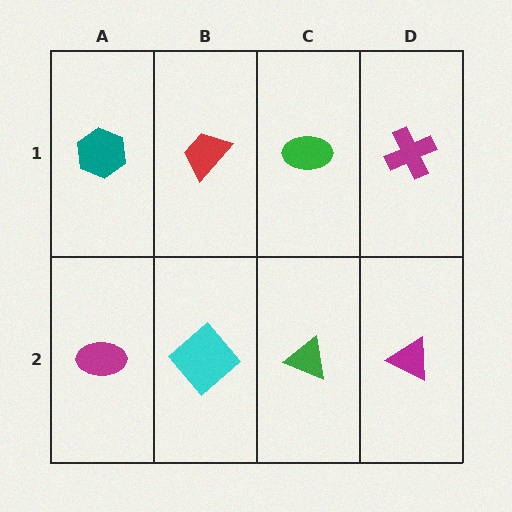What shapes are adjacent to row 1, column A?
A magenta ellipse (row 2, column A), a red trapezoid (row 1, column B).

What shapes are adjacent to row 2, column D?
A magenta cross (row 1, column D), a green triangle (row 2, column C).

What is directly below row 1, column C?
A green triangle.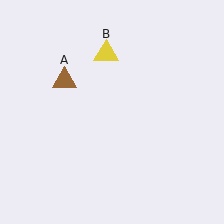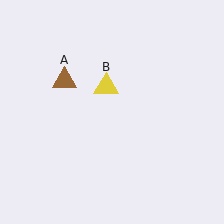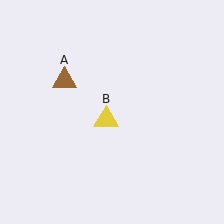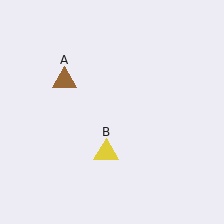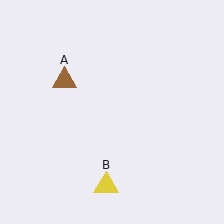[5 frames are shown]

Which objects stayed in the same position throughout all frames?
Brown triangle (object A) remained stationary.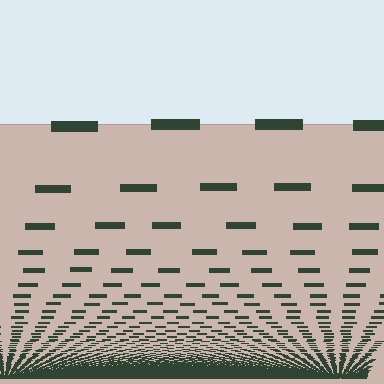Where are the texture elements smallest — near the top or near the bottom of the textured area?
Near the bottom.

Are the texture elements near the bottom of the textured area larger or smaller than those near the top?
Smaller. The gradient is inverted — elements near the bottom are smaller and denser.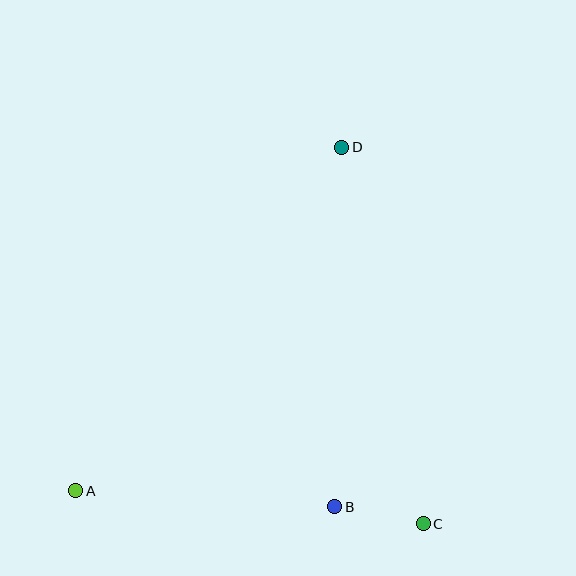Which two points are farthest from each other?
Points A and D are farthest from each other.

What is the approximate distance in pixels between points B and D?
The distance between B and D is approximately 360 pixels.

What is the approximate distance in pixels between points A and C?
The distance between A and C is approximately 349 pixels.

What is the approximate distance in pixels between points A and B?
The distance between A and B is approximately 259 pixels.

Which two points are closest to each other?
Points B and C are closest to each other.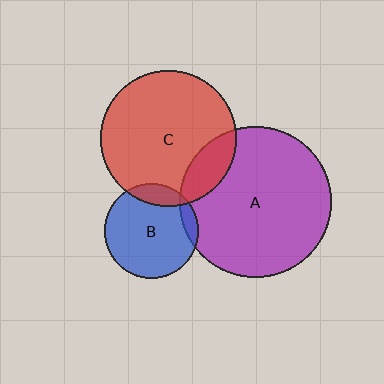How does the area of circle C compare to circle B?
Approximately 2.1 times.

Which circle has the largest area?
Circle A (purple).